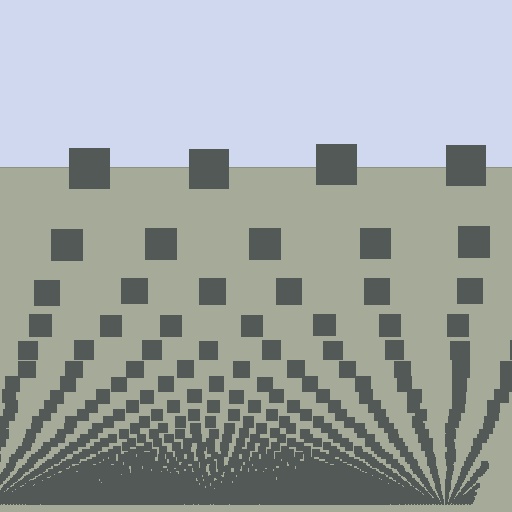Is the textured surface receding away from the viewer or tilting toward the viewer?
The surface appears to tilt toward the viewer. Texture elements get larger and sparser toward the top.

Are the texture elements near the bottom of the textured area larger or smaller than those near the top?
Smaller. The gradient is inverted — elements near the bottom are smaller and denser.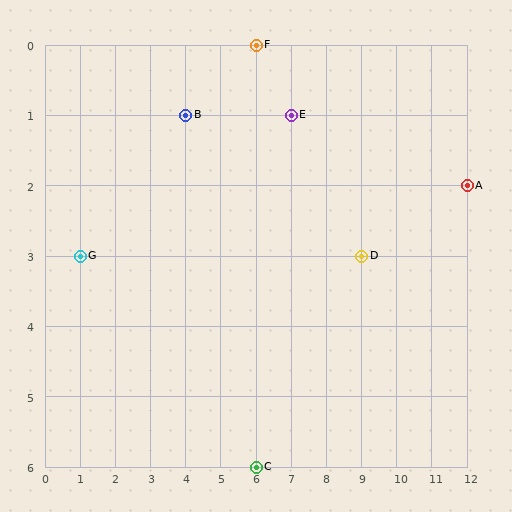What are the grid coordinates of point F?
Point F is at grid coordinates (6, 0).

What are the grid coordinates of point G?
Point G is at grid coordinates (1, 3).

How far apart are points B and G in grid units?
Points B and G are 3 columns and 2 rows apart (about 3.6 grid units diagonally).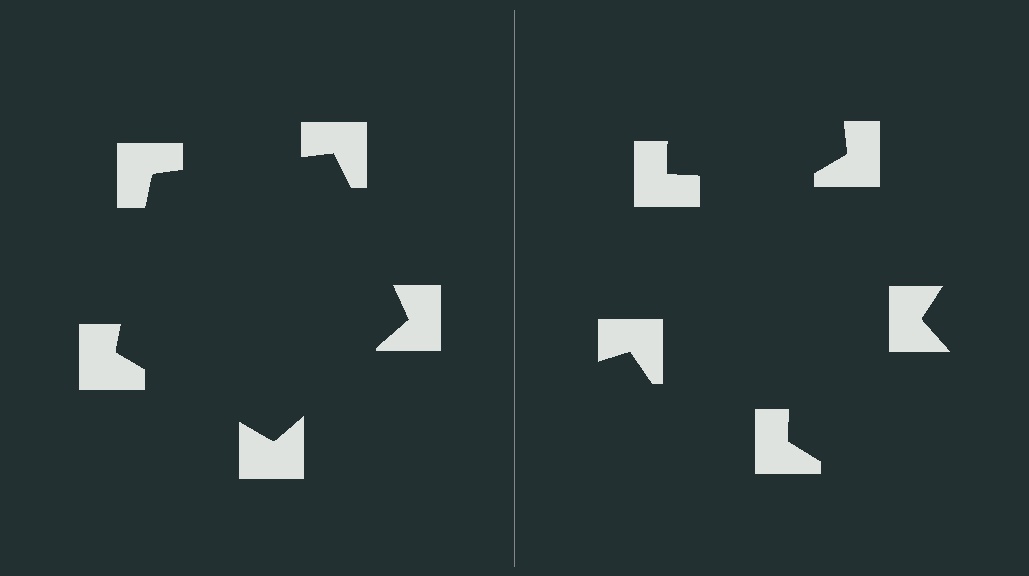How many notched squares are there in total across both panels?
10 — 5 on each side.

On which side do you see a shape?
An illusory pentagon appears on the left side. On the right side the wedge cuts are rotated, so no coherent shape forms.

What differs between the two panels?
The notched squares are positioned identically on both sides; only the wedge orientations differ. On the left they align to a pentagon; on the right they are misaligned.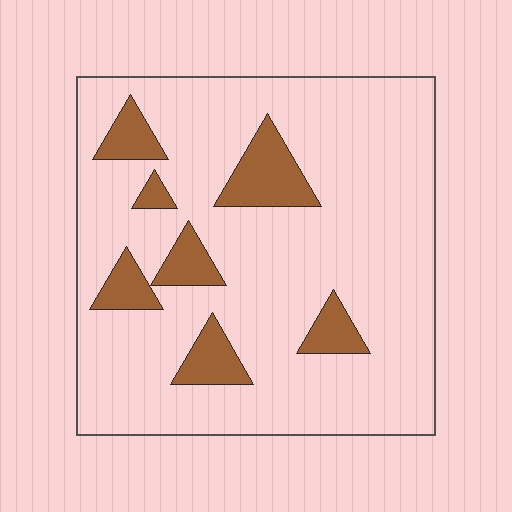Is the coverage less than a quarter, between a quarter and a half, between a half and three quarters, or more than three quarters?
Less than a quarter.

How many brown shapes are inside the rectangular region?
7.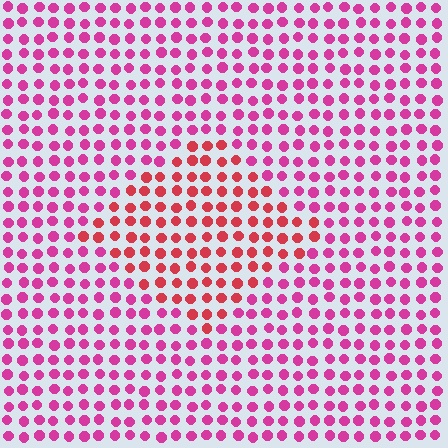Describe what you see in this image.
The image is filled with small magenta elements in a uniform arrangement. A diamond-shaped region is visible where the elements are tinted to a slightly different hue, forming a subtle color boundary.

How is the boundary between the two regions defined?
The boundary is defined purely by a slight shift in hue (about 32 degrees). Spacing, size, and orientation are identical on both sides.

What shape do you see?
I see a diamond.